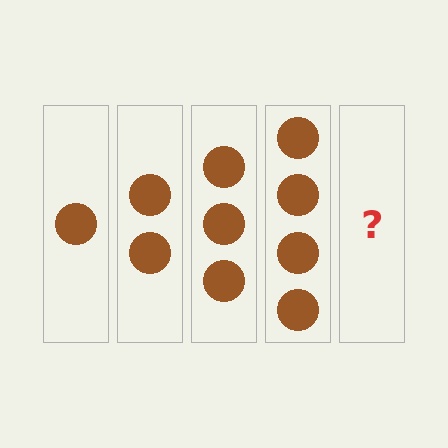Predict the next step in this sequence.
The next step is 5 circles.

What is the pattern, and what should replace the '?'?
The pattern is that each step adds one more circle. The '?' should be 5 circles.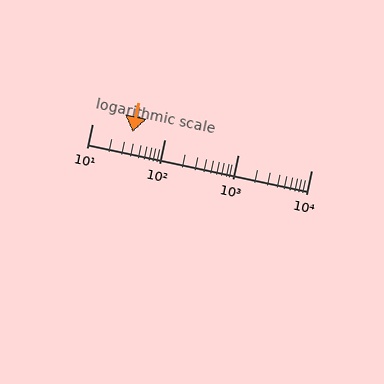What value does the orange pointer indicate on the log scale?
The pointer indicates approximately 36.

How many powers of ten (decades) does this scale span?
The scale spans 3 decades, from 10 to 10000.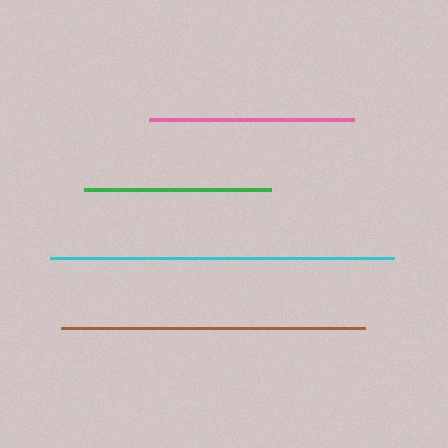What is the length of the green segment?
The green segment is approximately 187 pixels long.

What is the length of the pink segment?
The pink segment is approximately 205 pixels long.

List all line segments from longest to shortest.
From longest to shortest: cyan, brown, pink, green.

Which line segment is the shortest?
The green line is the shortest at approximately 187 pixels.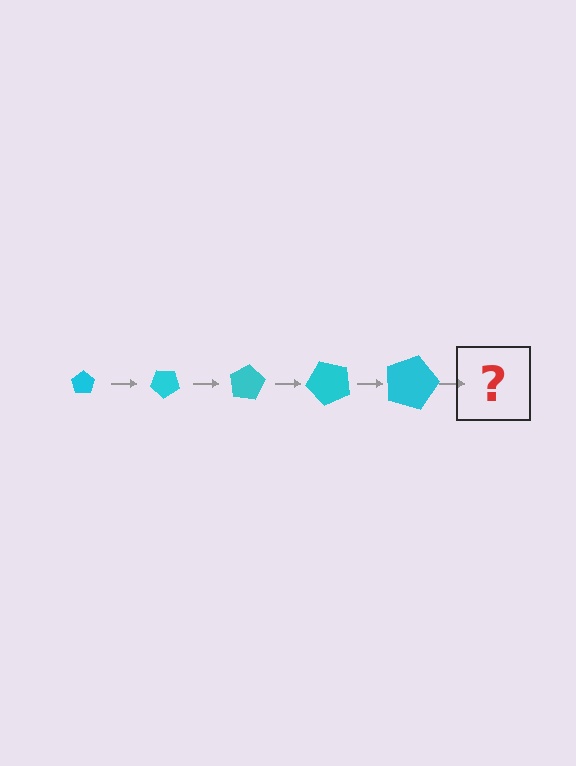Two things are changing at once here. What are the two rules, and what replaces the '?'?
The two rules are that the pentagon grows larger each step and it rotates 40 degrees each step. The '?' should be a pentagon, larger than the previous one and rotated 200 degrees from the start.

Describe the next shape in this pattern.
It should be a pentagon, larger than the previous one and rotated 200 degrees from the start.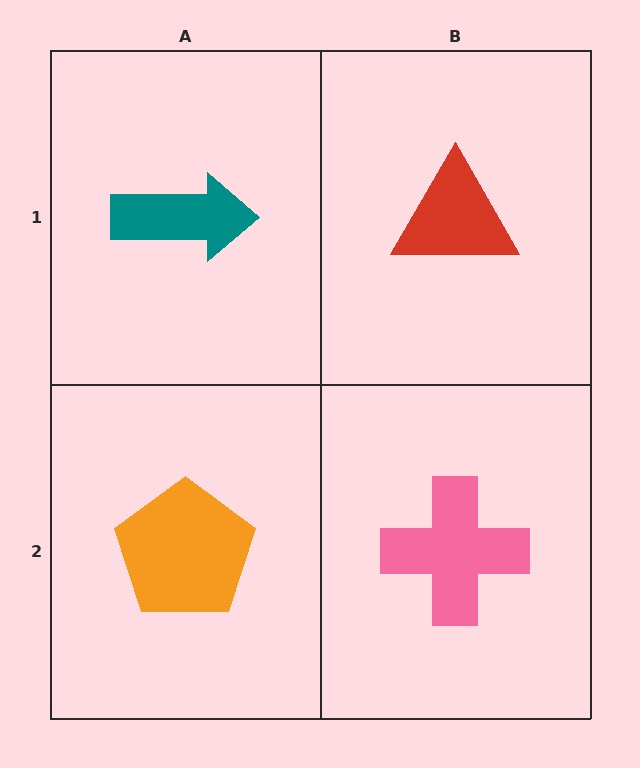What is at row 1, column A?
A teal arrow.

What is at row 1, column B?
A red triangle.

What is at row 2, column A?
An orange pentagon.